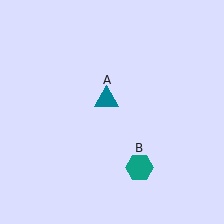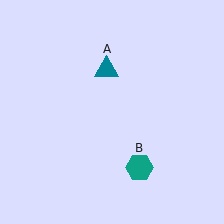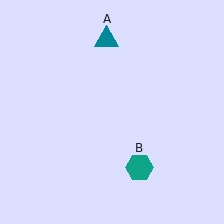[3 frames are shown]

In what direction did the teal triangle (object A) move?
The teal triangle (object A) moved up.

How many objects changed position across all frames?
1 object changed position: teal triangle (object A).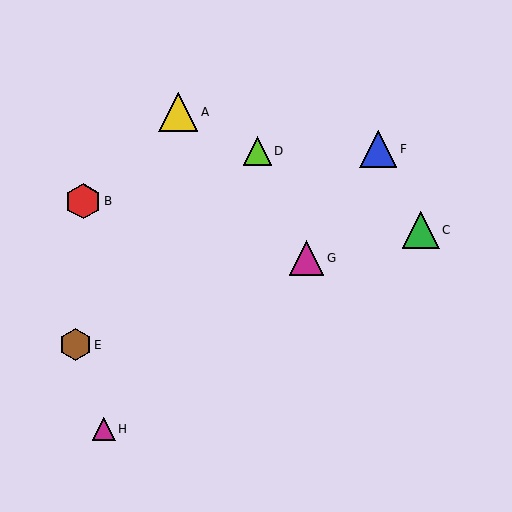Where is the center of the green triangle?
The center of the green triangle is at (421, 230).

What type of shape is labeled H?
Shape H is a magenta triangle.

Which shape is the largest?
The yellow triangle (labeled A) is the largest.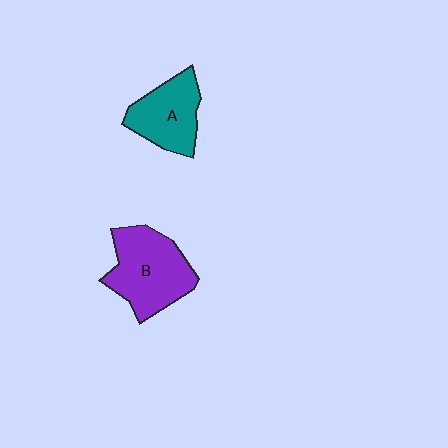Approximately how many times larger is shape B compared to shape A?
Approximately 1.3 times.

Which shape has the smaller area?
Shape A (teal).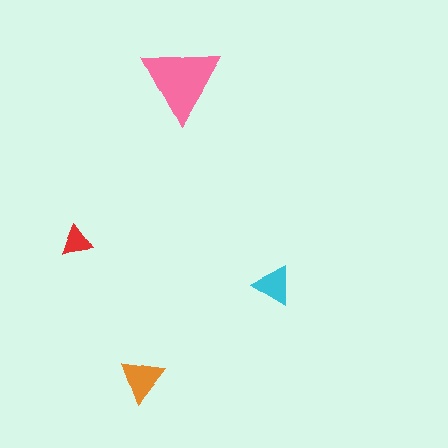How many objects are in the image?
There are 4 objects in the image.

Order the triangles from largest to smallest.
the pink one, the orange one, the cyan one, the red one.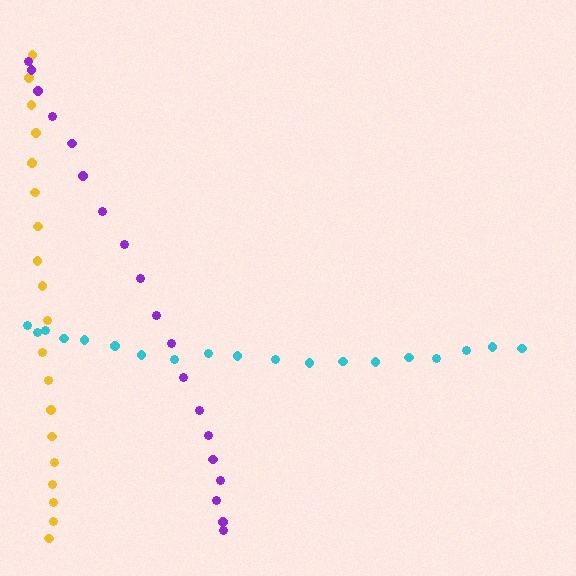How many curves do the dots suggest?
There are 3 distinct paths.